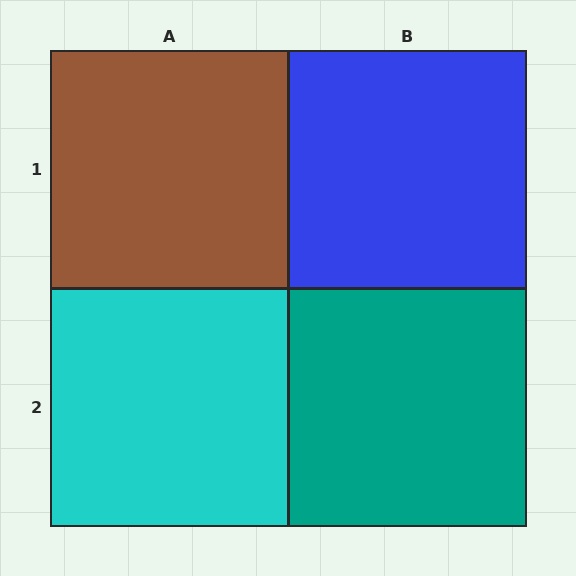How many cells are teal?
1 cell is teal.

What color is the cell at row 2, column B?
Teal.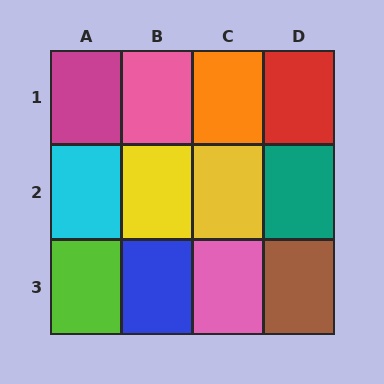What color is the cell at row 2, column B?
Yellow.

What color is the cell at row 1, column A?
Magenta.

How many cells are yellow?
2 cells are yellow.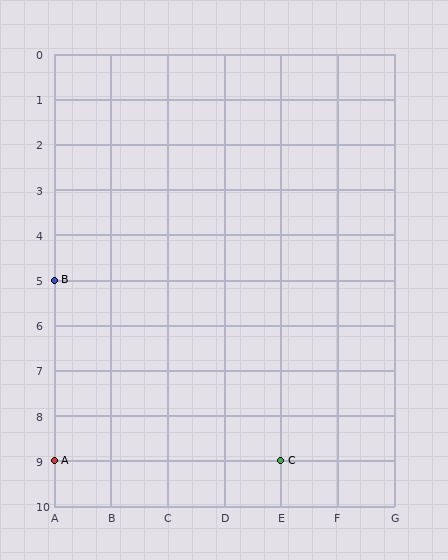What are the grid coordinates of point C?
Point C is at grid coordinates (E, 9).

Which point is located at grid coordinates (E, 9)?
Point C is at (E, 9).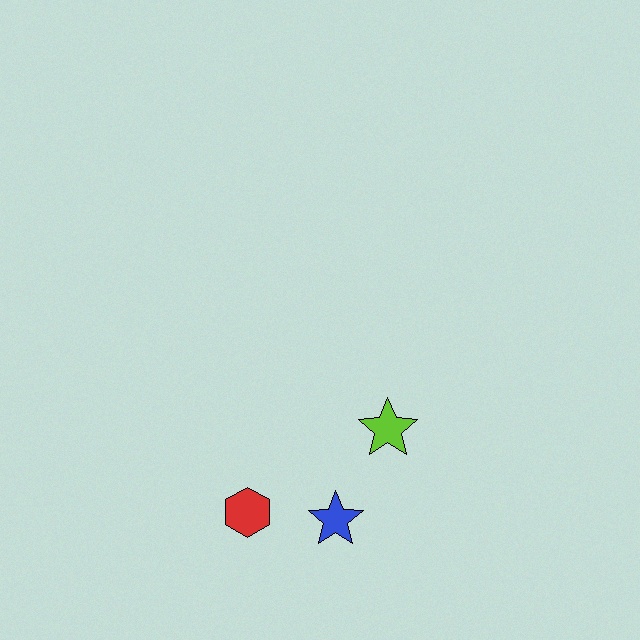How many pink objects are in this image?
There are no pink objects.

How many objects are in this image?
There are 3 objects.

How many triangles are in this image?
There are no triangles.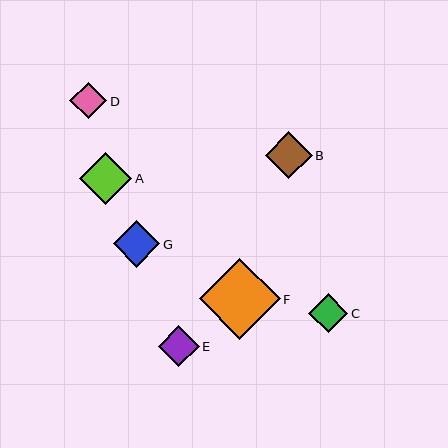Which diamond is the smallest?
Diamond D is the smallest with a size of approximately 37 pixels.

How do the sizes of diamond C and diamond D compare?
Diamond C and diamond D are approximately the same size.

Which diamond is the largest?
Diamond F is the largest with a size of approximately 81 pixels.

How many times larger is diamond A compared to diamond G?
Diamond A is approximately 1.1 times the size of diamond G.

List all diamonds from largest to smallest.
From largest to smallest: F, A, B, G, E, C, D.